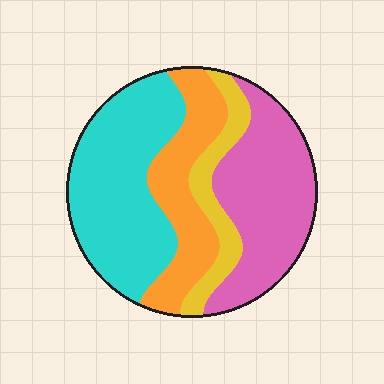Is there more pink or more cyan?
Cyan.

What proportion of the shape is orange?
Orange covers around 20% of the shape.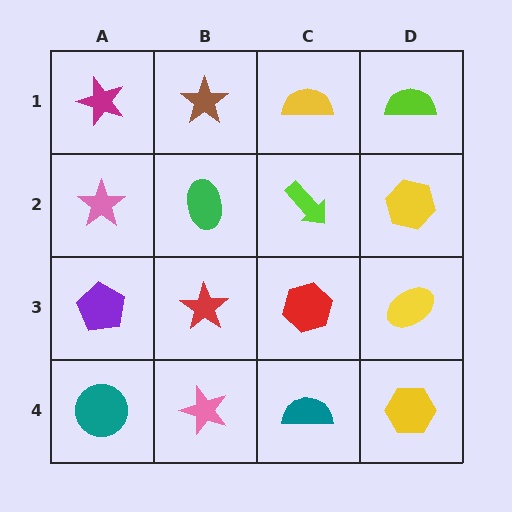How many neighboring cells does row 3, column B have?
4.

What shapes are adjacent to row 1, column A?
A pink star (row 2, column A), a brown star (row 1, column B).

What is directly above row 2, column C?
A yellow semicircle.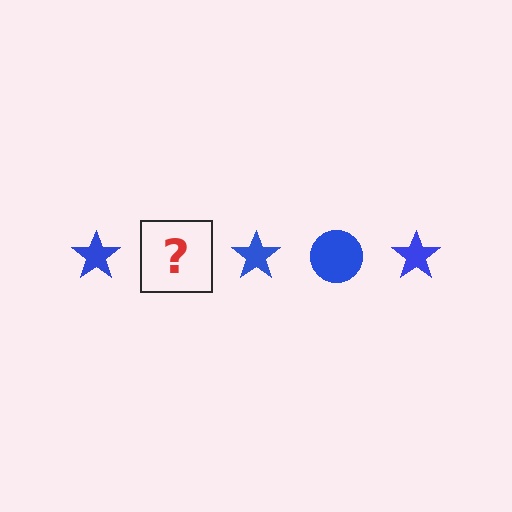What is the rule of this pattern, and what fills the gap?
The rule is that the pattern cycles through star, circle shapes in blue. The gap should be filled with a blue circle.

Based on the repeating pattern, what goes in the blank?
The blank should be a blue circle.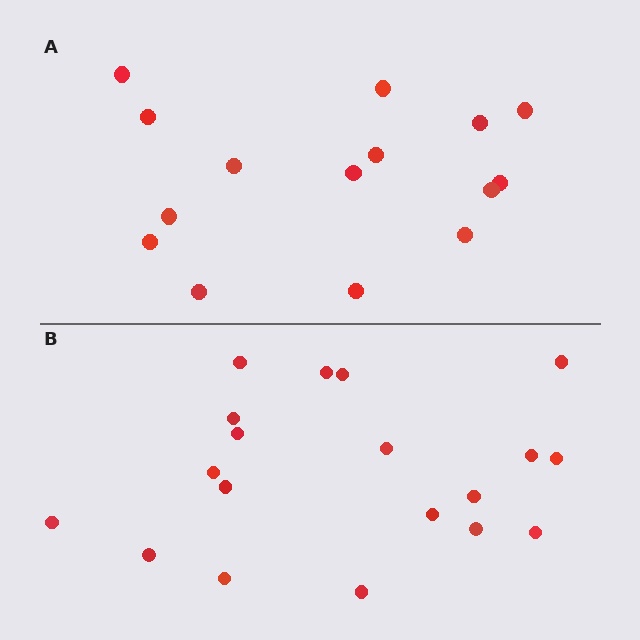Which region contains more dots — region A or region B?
Region B (the bottom region) has more dots.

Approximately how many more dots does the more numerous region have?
Region B has about 4 more dots than region A.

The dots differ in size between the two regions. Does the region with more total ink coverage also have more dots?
No. Region A has more total ink coverage because its dots are larger, but region B actually contains more individual dots. Total area can be misleading — the number of items is what matters here.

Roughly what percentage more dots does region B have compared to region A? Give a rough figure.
About 25% more.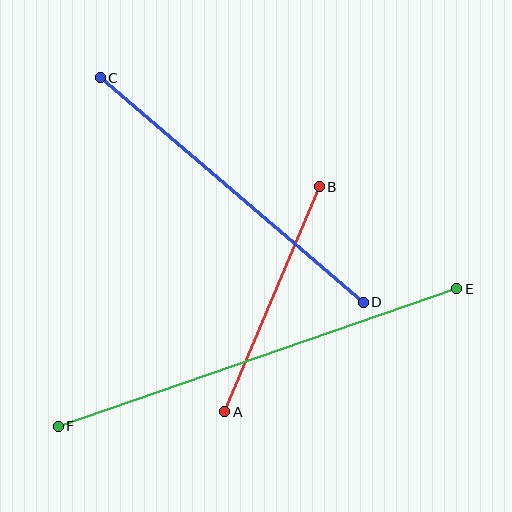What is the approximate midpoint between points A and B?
The midpoint is at approximately (272, 299) pixels.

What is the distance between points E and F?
The distance is approximately 422 pixels.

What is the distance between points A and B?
The distance is approximately 244 pixels.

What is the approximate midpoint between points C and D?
The midpoint is at approximately (232, 190) pixels.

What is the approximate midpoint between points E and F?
The midpoint is at approximately (258, 357) pixels.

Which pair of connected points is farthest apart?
Points E and F are farthest apart.